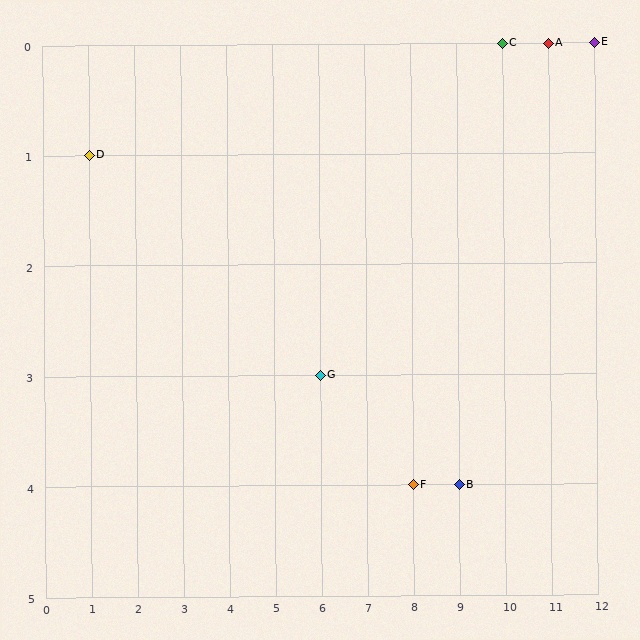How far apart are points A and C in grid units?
Points A and C are 1 column apart.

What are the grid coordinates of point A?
Point A is at grid coordinates (11, 0).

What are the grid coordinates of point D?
Point D is at grid coordinates (1, 1).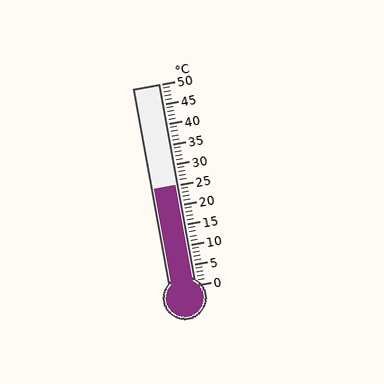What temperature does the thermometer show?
The thermometer shows approximately 25°C.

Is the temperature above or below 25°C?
The temperature is at 25°C.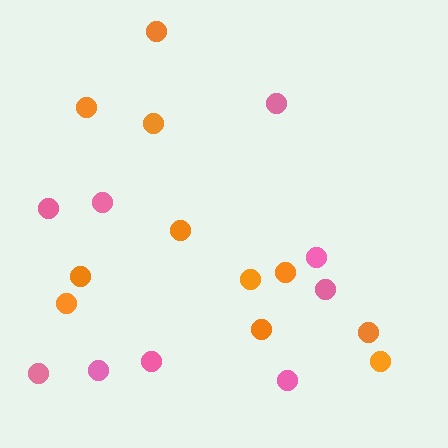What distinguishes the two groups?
There are 2 groups: one group of pink circles (9) and one group of orange circles (11).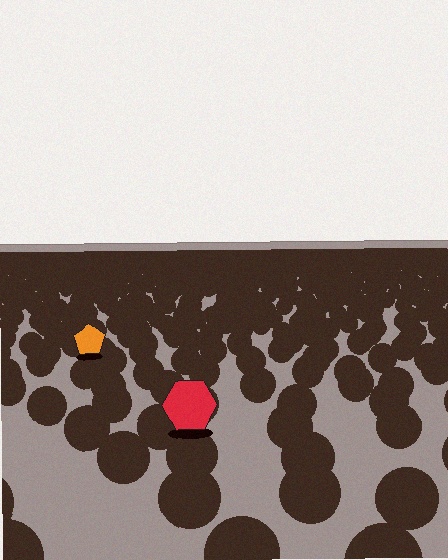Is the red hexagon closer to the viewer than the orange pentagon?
Yes. The red hexagon is closer — you can tell from the texture gradient: the ground texture is coarser near it.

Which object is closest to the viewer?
The red hexagon is closest. The texture marks near it are larger and more spread out.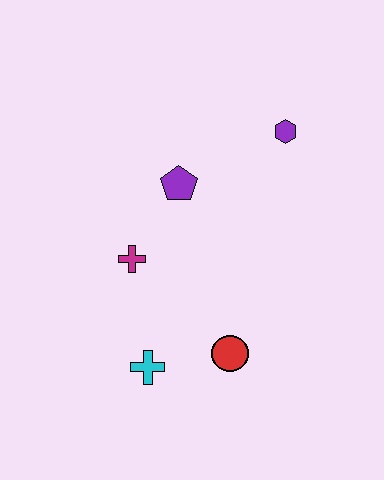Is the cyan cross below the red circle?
Yes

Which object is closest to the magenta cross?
The purple pentagon is closest to the magenta cross.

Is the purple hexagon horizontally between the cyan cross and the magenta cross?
No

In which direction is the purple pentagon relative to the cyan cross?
The purple pentagon is above the cyan cross.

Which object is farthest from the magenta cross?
The purple hexagon is farthest from the magenta cross.